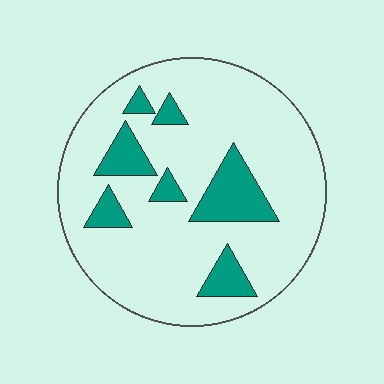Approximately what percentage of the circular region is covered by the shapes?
Approximately 20%.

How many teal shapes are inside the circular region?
7.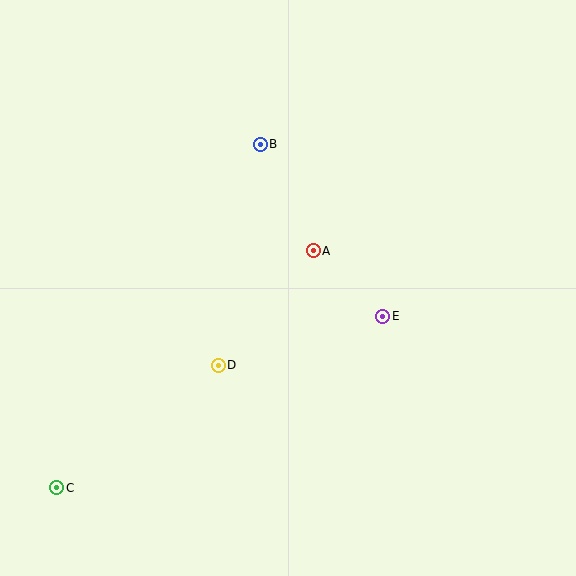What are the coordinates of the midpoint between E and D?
The midpoint between E and D is at (300, 341).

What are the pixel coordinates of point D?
Point D is at (218, 365).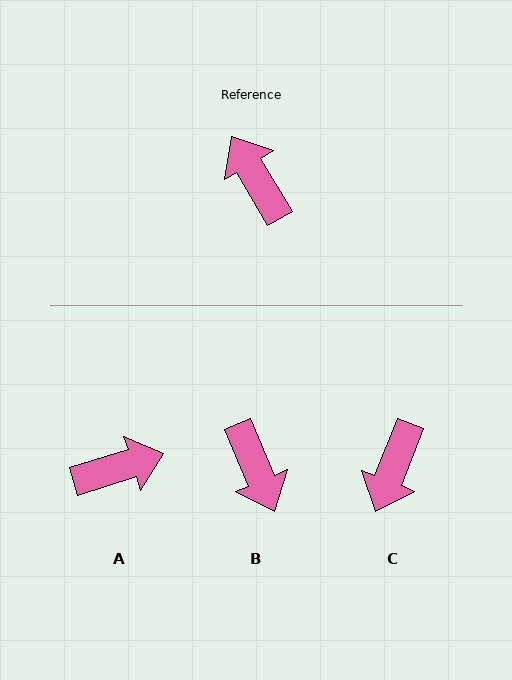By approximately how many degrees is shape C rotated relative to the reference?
Approximately 128 degrees counter-clockwise.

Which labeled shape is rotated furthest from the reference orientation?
B, about 172 degrees away.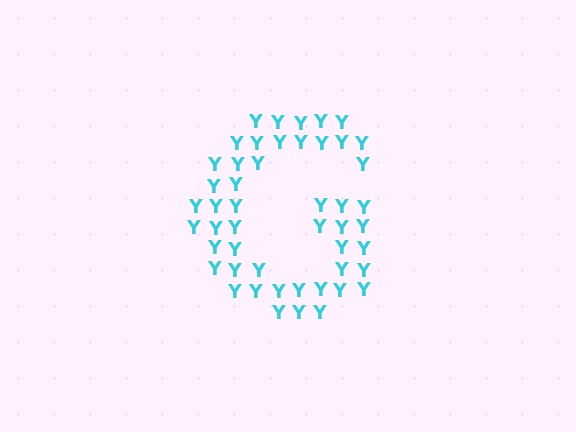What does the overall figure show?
The overall figure shows the letter G.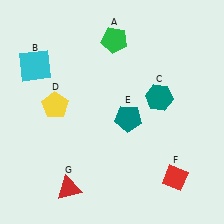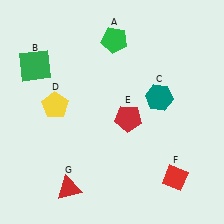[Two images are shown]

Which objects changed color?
B changed from cyan to green. E changed from teal to red.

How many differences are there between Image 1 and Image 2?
There are 2 differences between the two images.